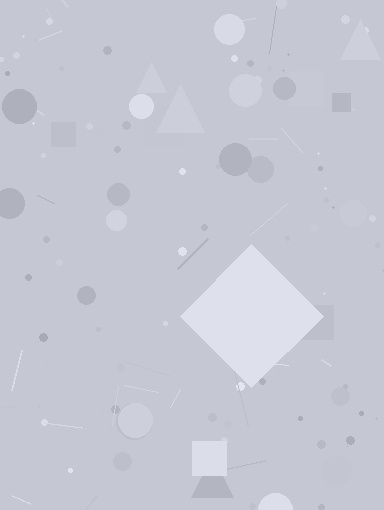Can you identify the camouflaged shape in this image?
The camouflaged shape is a diamond.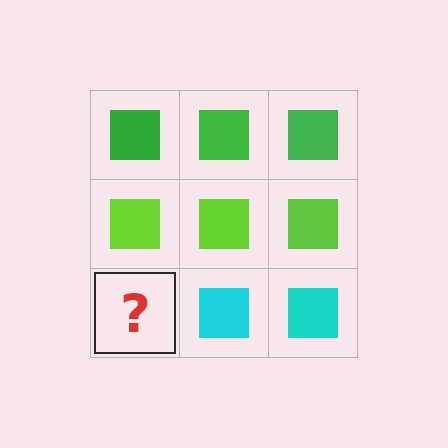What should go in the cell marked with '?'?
The missing cell should contain a cyan square.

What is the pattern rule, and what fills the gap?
The rule is that each row has a consistent color. The gap should be filled with a cyan square.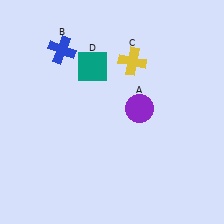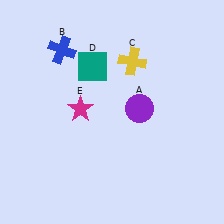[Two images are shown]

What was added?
A magenta star (E) was added in Image 2.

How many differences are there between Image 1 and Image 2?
There is 1 difference between the two images.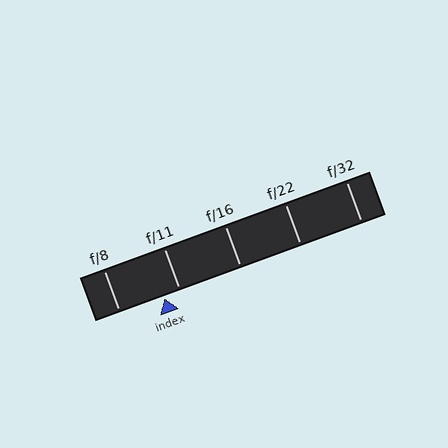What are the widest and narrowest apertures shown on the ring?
The widest aperture shown is f/8 and the narrowest is f/32.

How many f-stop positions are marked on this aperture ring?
There are 5 f-stop positions marked.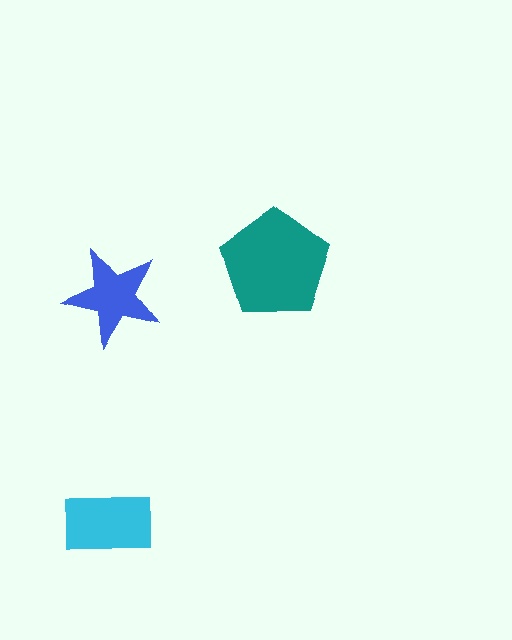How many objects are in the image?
There are 3 objects in the image.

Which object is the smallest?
The blue star.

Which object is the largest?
The teal pentagon.